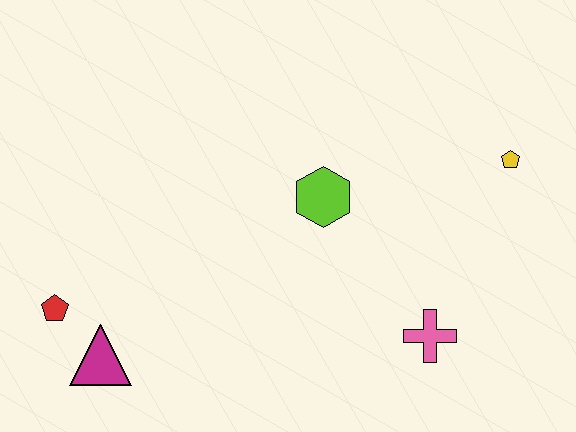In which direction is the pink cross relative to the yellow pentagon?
The pink cross is below the yellow pentagon.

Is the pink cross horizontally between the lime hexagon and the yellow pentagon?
Yes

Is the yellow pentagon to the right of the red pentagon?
Yes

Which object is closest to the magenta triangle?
The red pentagon is closest to the magenta triangle.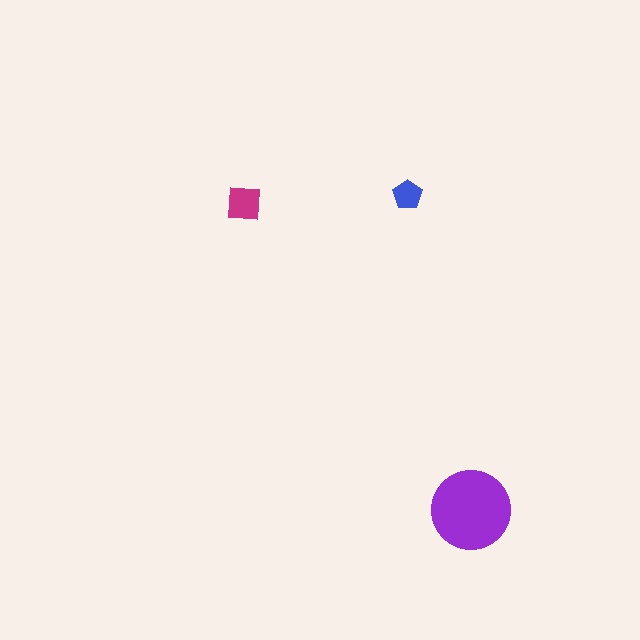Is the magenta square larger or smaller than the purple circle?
Smaller.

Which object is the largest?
The purple circle.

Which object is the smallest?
The blue pentagon.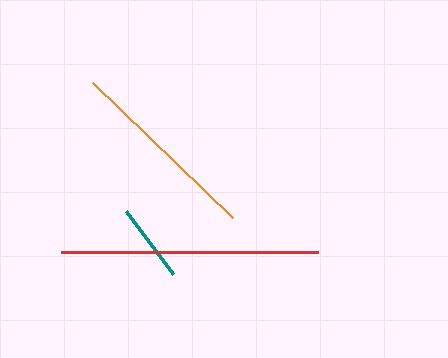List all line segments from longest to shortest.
From longest to shortest: red, orange, teal.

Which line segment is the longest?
The red line is the longest at approximately 257 pixels.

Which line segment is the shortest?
The teal line is the shortest at approximately 79 pixels.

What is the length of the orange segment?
The orange segment is approximately 194 pixels long.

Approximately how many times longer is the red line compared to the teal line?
The red line is approximately 3.3 times the length of the teal line.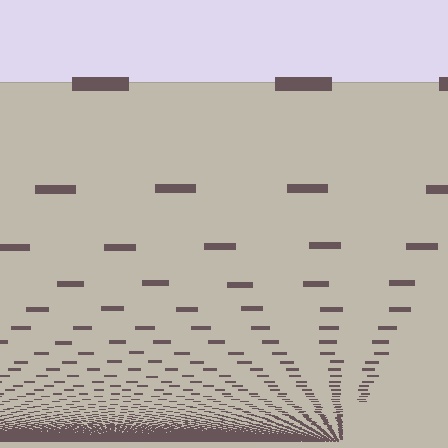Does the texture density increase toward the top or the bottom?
Density increases toward the bottom.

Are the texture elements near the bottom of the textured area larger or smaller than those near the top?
Smaller. The gradient is inverted — elements near the bottom are smaller and denser.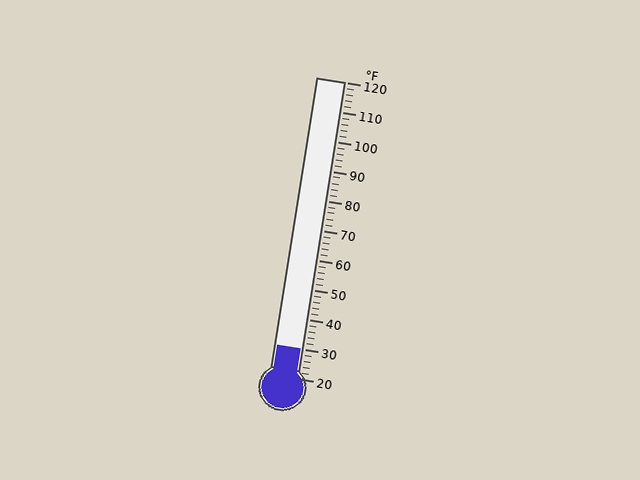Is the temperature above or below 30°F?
The temperature is at 30°F.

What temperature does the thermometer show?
The thermometer shows approximately 30°F.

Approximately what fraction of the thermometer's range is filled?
The thermometer is filled to approximately 10% of its range.